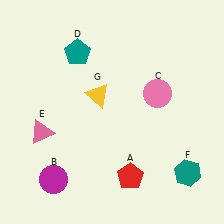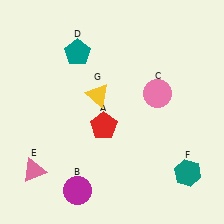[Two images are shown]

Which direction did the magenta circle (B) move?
The magenta circle (B) moved right.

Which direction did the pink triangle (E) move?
The pink triangle (E) moved down.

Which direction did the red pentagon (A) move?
The red pentagon (A) moved up.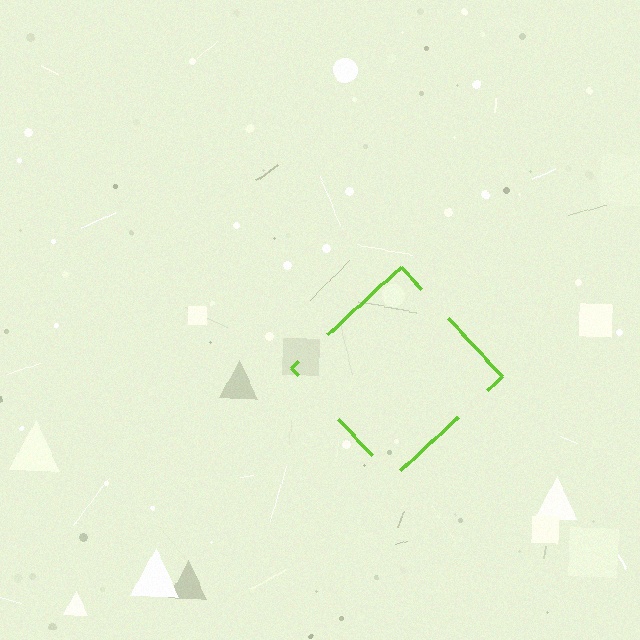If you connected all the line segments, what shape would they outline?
They would outline a diamond.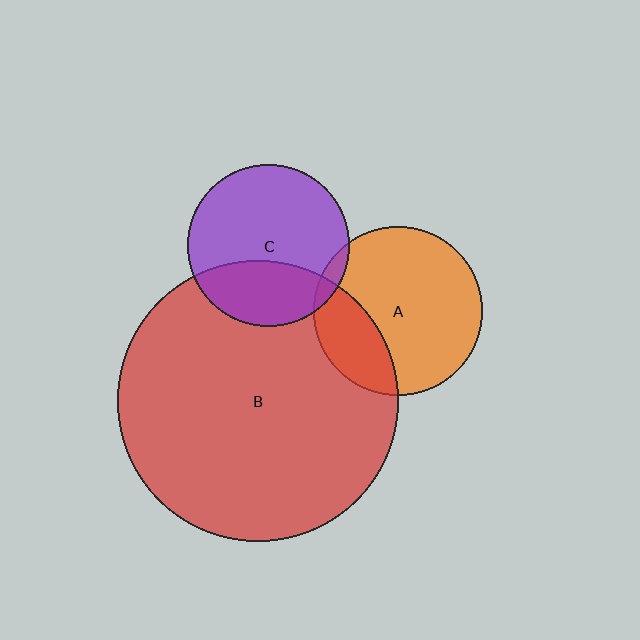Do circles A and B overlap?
Yes.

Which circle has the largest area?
Circle B (red).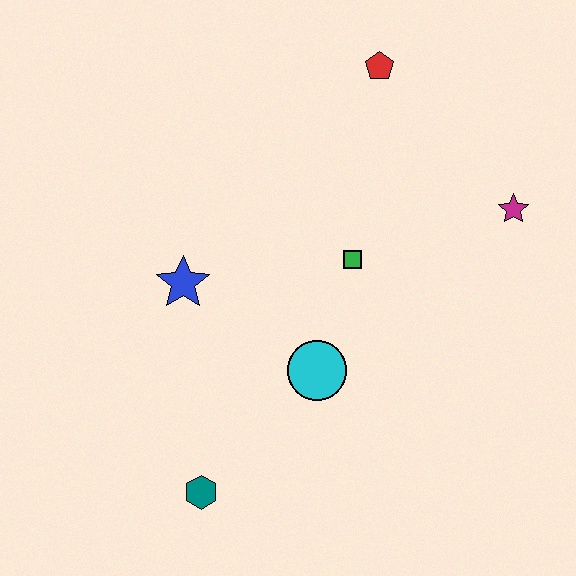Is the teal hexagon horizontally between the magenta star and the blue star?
Yes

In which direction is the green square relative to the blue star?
The green square is to the right of the blue star.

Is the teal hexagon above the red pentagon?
No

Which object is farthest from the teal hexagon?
The red pentagon is farthest from the teal hexagon.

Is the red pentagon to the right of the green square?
Yes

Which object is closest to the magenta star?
The green square is closest to the magenta star.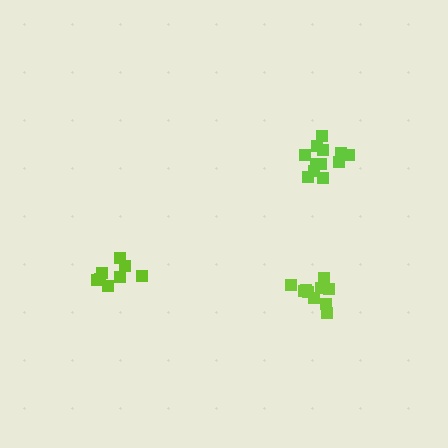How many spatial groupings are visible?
There are 3 spatial groupings.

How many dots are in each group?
Group 1: 10 dots, Group 2: 12 dots, Group 3: 8 dots (30 total).